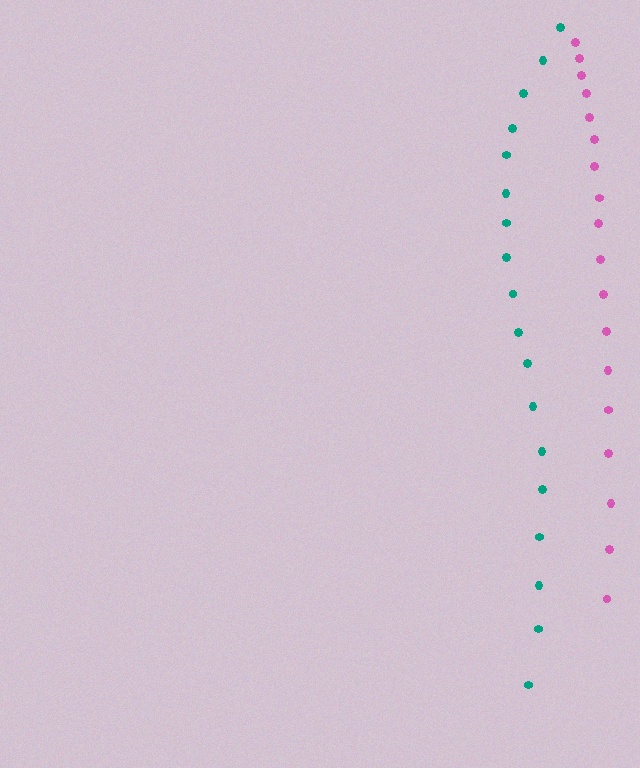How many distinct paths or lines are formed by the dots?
There are 2 distinct paths.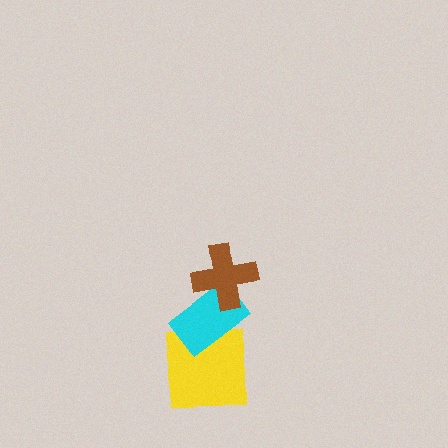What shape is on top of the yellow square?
The cyan rectangle is on top of the yellow square.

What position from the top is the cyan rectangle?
The cyan rectangle is 2nd from the top.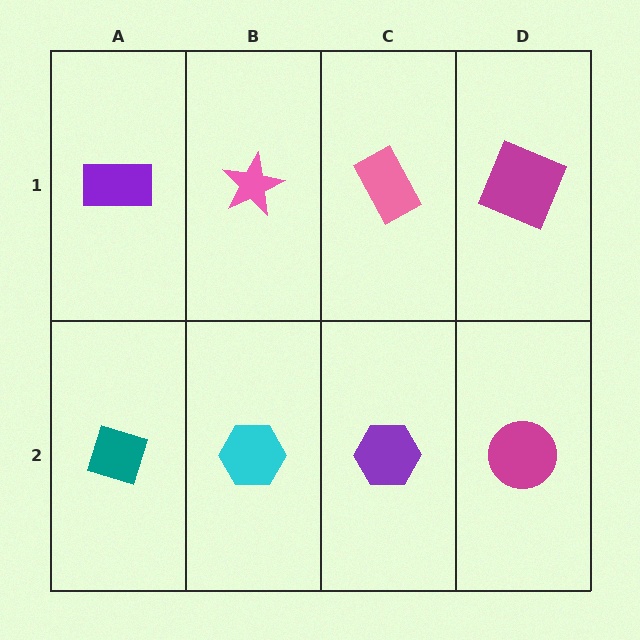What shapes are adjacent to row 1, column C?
A purple hexagon (row 2, column C), a pink star (row 1, column B), a magenta square (row 1, column D).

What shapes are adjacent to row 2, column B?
A pink star (row 1, column B), a teal diamond (row 2, column A), a purple hexagon (row 2, column C).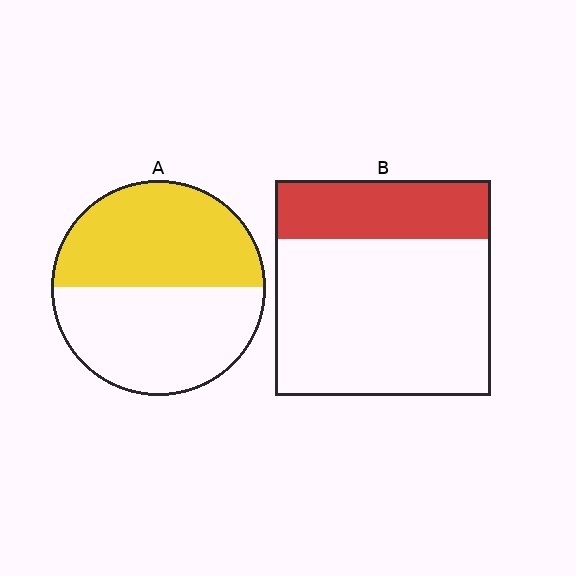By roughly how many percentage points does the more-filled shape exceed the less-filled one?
By roughly 20 percentage points (A over B).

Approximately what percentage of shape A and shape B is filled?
A is approximately 50% and B is approximately 25%.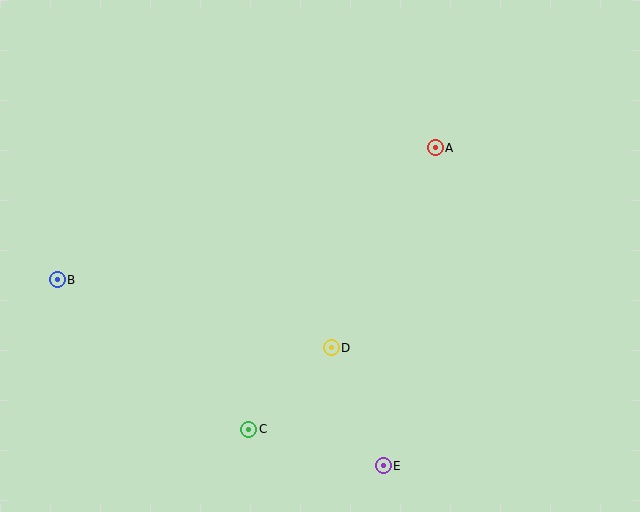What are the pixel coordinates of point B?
Point B is at (57, 280).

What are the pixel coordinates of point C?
Point C is at (249, 429).